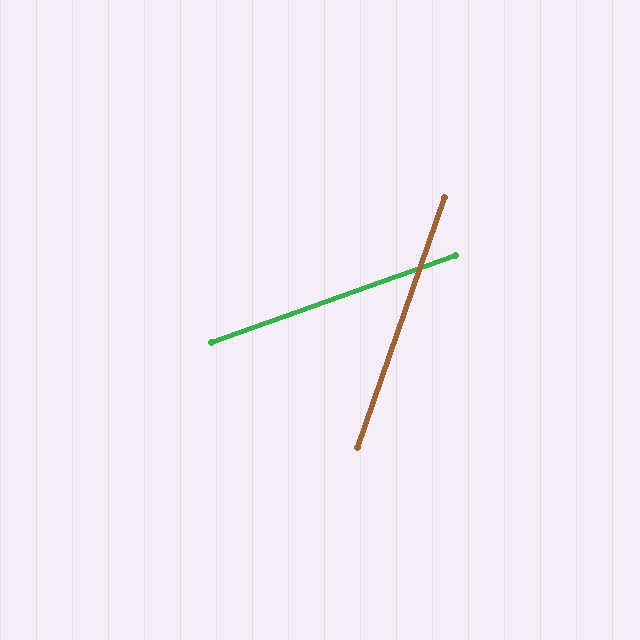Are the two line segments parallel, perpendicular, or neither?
Neither parallel nor perpendicular — they differ by about 51°.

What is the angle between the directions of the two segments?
Approximately 51 degrees.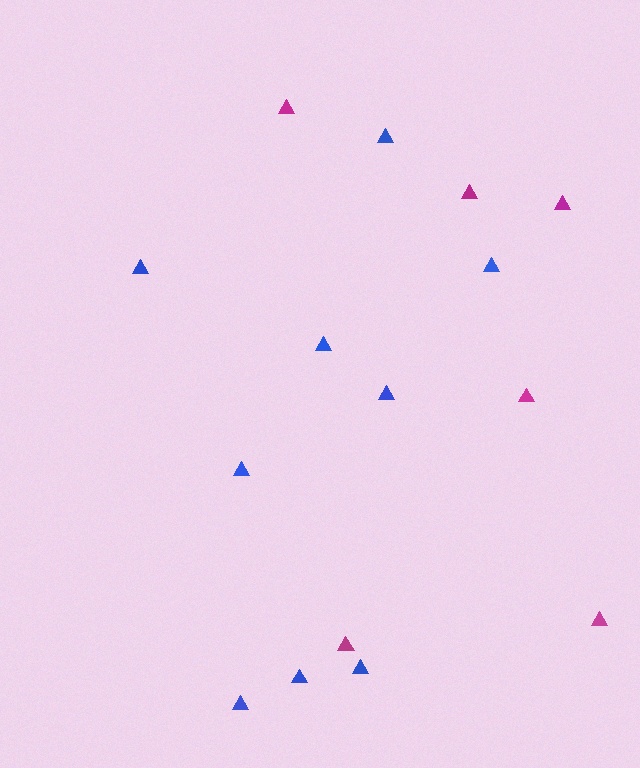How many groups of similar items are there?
There are 2 groups: one group of magenta triangles (6) and one group of blue triangles (9).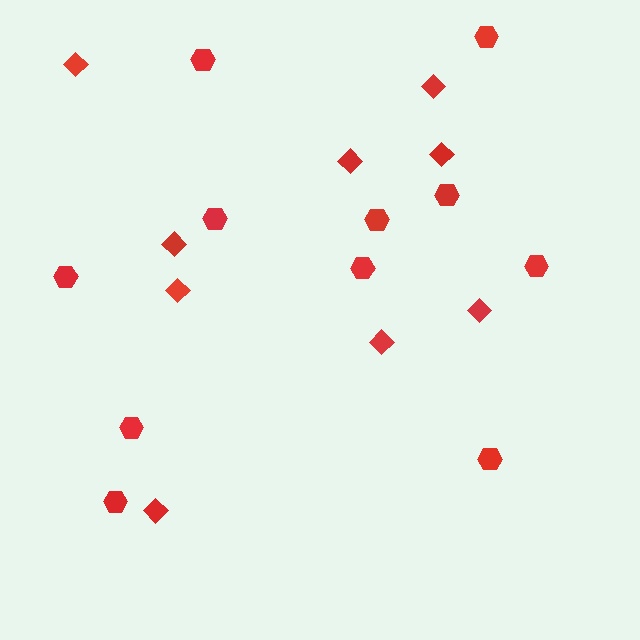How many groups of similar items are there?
There are 2 groups: one group of hexagons (11) and one group of diamonds (9).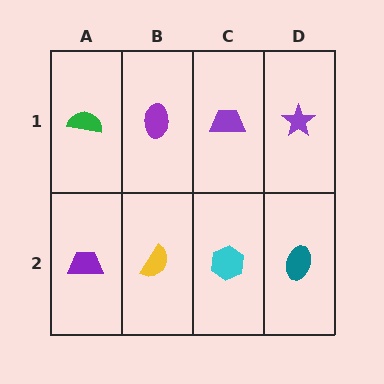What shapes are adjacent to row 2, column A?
A green semicircle (row 1, column A), a yellow semicircle (row 2, column B).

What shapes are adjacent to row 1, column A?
A purple trapezoid (row 2, column A), a purple ellipse (row 1, column B).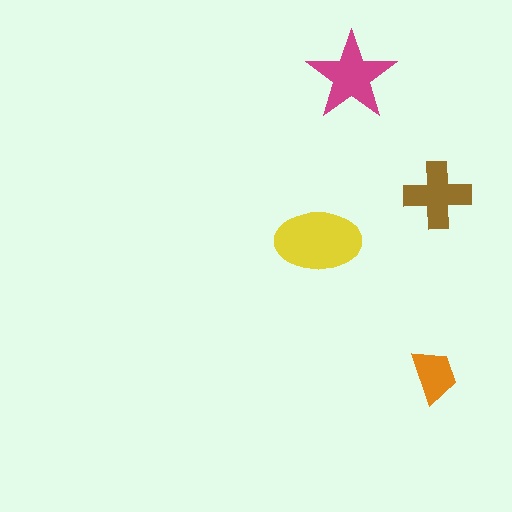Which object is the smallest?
The orange trapezoid.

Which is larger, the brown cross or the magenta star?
The magenta star.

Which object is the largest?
The yellow ellipse.